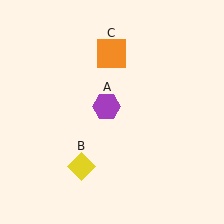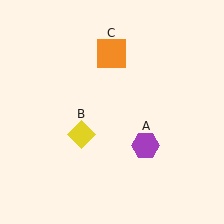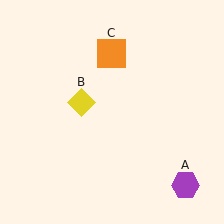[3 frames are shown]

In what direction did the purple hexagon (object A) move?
The purple hexagon (object A) moved down and to the right.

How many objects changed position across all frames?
2 objects changed position: purple hexagon (object A), yellow diamond (object B).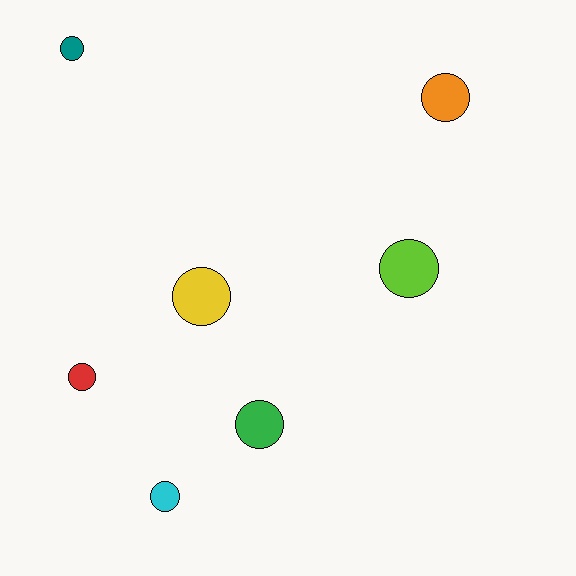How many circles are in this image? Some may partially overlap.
There are 7 circles.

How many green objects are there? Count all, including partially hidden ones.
There is 1 green object.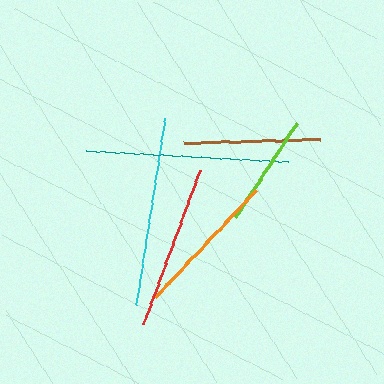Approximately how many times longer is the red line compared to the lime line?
The red line is approximately 1.5 times the length of the lime line.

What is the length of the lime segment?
The lime segment is approximately 112 pixels long.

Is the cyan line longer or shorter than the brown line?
The cyan line is longer than the brown line.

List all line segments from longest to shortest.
From longest to shortest: teal, cyan, red, orange, brown, lime.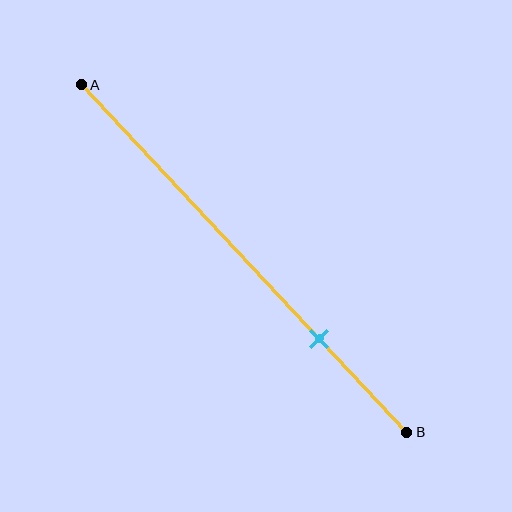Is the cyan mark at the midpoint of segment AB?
No, the mark is at about 75% from A, not at the 50% midpoint.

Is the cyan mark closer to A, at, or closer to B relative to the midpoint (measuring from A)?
The cyan mark is closer to point B than the midpoint of segment AB.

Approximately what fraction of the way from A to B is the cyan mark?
The cyan mark is approximately 75% of the way from A to B.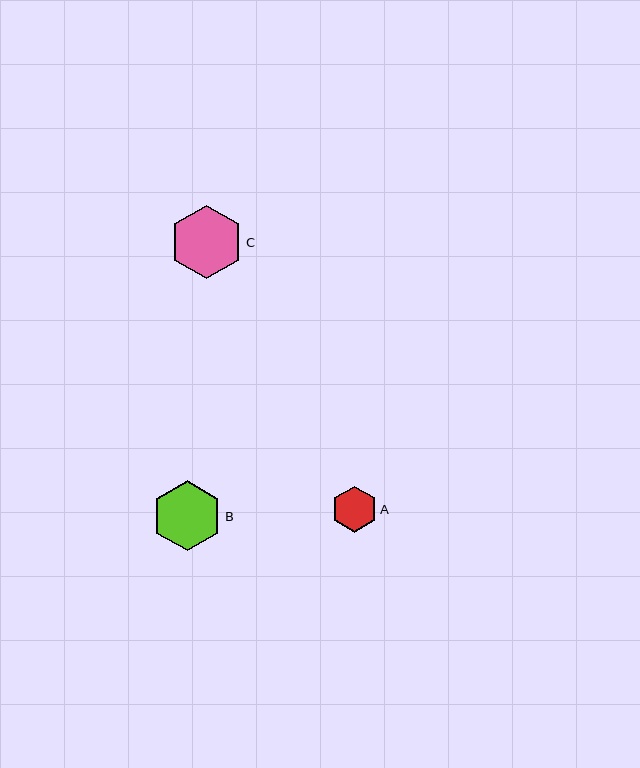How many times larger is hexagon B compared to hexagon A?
Hexagon B is approximately 1.5 times the size of hexagon A.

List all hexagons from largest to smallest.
From largest to smallest: C, B, A.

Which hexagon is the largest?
Hexagon C is the largest with a size of approximately 73 pixels.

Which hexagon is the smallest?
Hexagon A is the smallest with a size of approximately 46 pixels.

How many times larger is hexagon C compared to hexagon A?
Hexagon C is approximately 1.6 times the size of hexagon A.